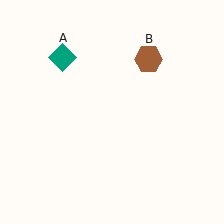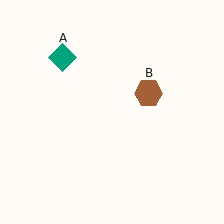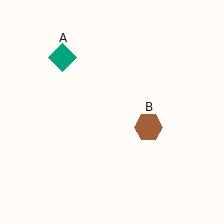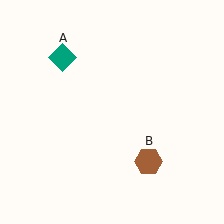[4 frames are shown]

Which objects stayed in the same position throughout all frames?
Teal diamond (object A) remained stationary.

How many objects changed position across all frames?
1 object changed position: brown hexagon (object B).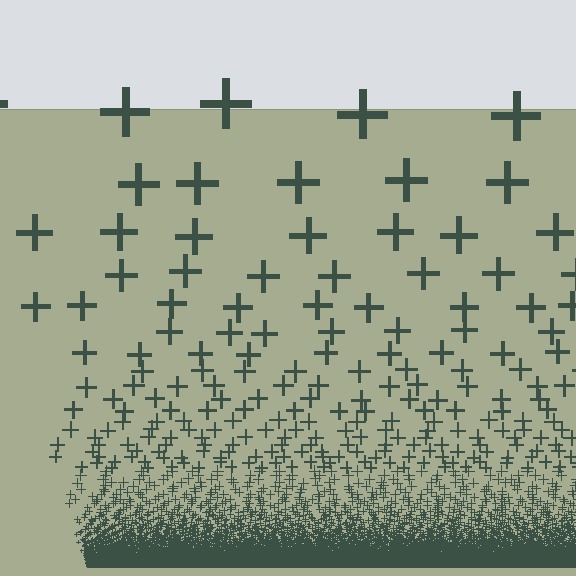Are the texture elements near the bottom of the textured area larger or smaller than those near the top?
Smaller. The gradient is inverted — elements near the bottom are smaller and denser.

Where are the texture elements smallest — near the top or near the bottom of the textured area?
Near the bottom.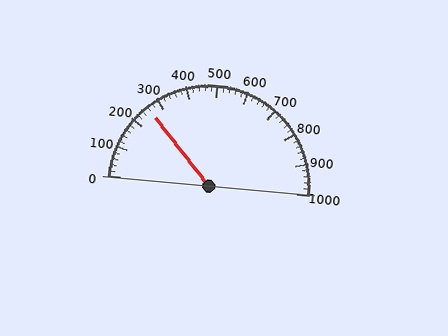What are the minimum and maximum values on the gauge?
The gauge ranges from 0 to 1000.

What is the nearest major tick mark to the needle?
The nearest major tick mark is 300.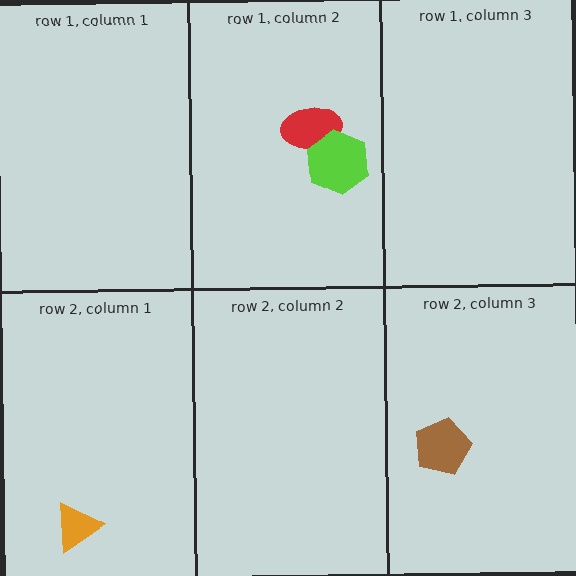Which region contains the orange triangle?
The row 2, column 1 region.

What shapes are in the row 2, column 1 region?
The orange triangle.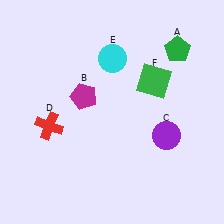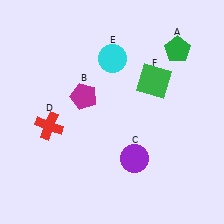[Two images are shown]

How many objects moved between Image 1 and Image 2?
1 object moved between the two images.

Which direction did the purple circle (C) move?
The purple circle (C) moved left.